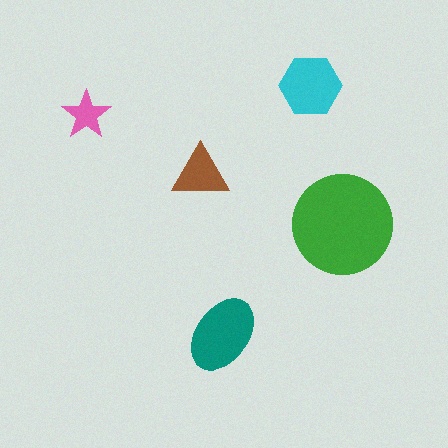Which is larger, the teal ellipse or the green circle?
The green circle.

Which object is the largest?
The green circle.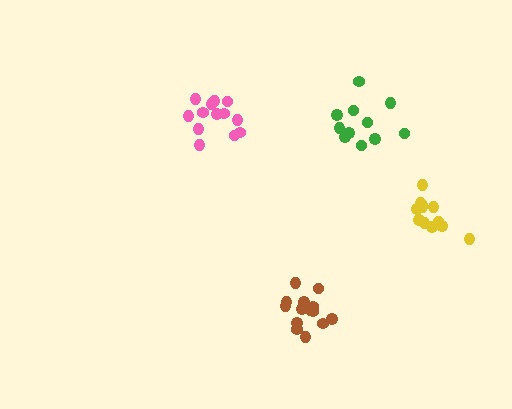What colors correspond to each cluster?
The clusters are colored: yellow, pink, brown, green.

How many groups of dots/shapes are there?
There are 4 groups.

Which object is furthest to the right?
The yellow cluster is rightmost.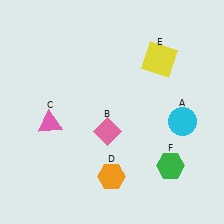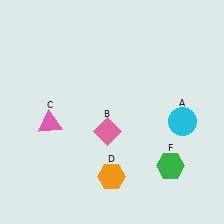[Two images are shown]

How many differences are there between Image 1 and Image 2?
There is 1 difference between the two images.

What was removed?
The yellow square (E) was removed in Image 2.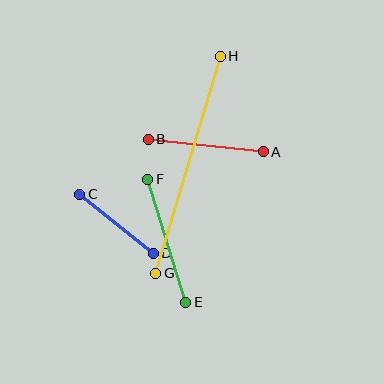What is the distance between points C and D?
The distance is approximately 94 pixels.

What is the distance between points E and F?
The distance is approximately 129 pixels.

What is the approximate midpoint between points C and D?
The midpoint is at approximately (116, 224) pixels.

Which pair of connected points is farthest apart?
Points G and H are farthest apart.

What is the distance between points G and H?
The distance is approximately 227 pixels.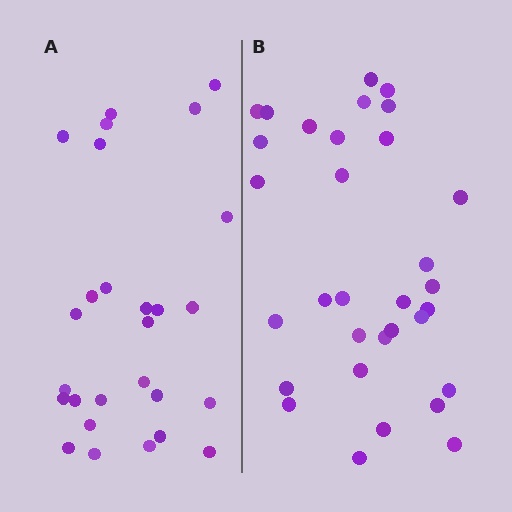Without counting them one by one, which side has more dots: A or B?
Region B (the right region) has more dots.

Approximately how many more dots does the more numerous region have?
Region B has about 5 more dots than region A.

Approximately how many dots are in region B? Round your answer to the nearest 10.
About 30 dots. (The exact count is 32, which rounds to 30.)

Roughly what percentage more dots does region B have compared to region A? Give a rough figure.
About 20% more.